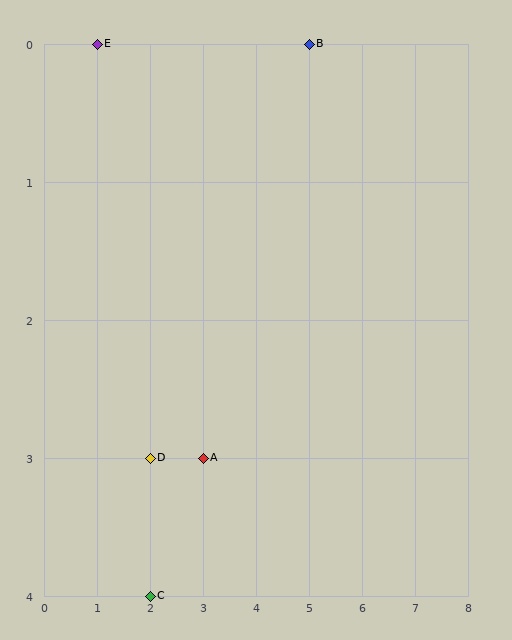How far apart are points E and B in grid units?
Points E and B are 4 columns apart.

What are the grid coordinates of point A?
Point A is at grid coordinates (3, 3).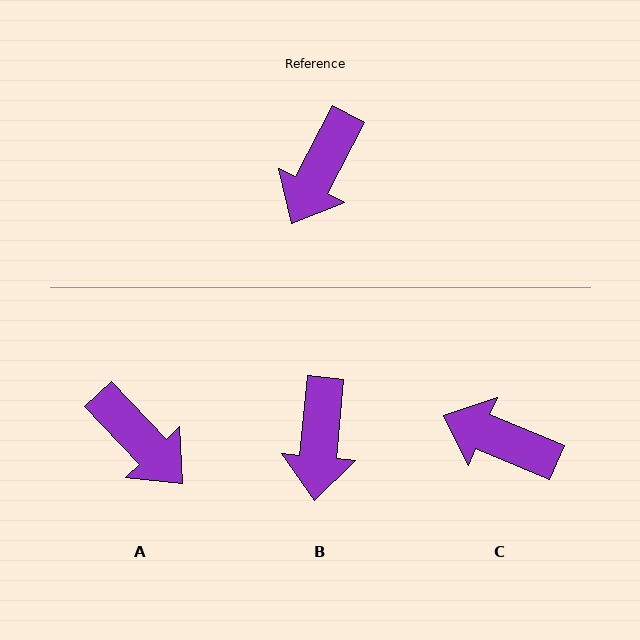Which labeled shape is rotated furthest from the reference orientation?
C, about 85 degrees away.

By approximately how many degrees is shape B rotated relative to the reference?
Approximately 22 degrees counter-clockwise.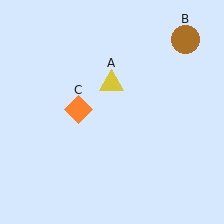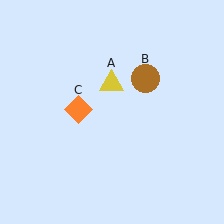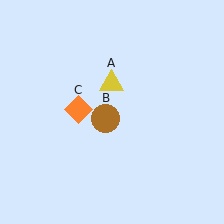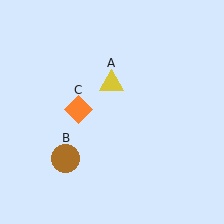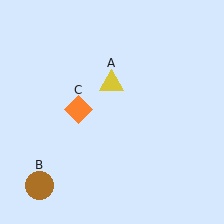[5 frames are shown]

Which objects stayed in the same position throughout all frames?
Yellow triangle (object A) and orange diamond (object C) remained stationary.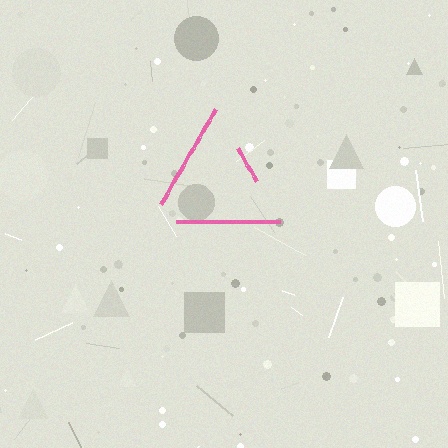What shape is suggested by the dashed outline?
The dashed outline suggests a triangle.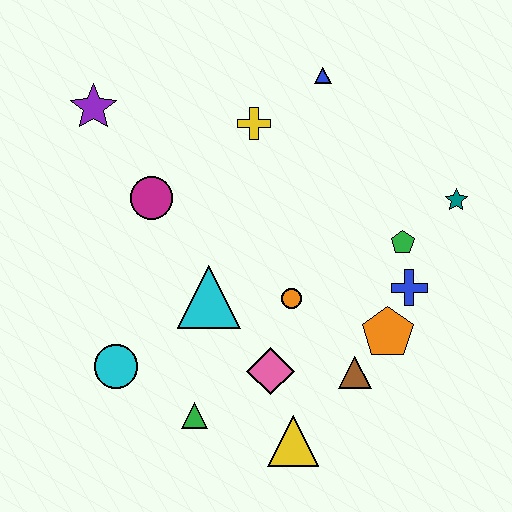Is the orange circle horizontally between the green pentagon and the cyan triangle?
Yes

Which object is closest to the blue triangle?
The yellow cross is closest to the blue triangle.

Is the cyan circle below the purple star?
Yes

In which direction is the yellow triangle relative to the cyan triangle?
The yellow triangle is below the cyan triangle.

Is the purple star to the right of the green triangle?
No